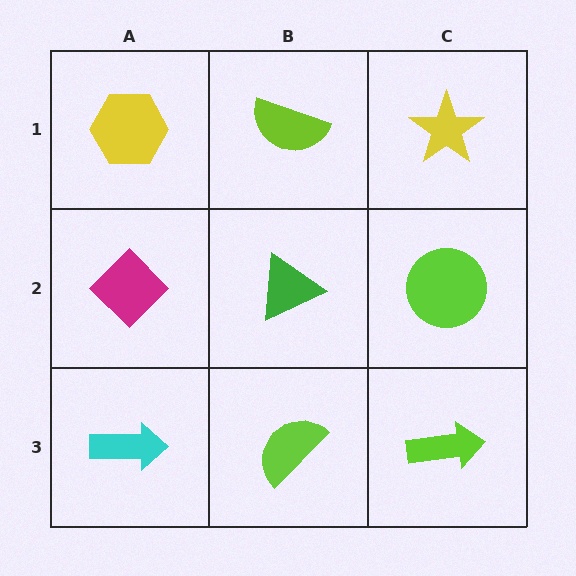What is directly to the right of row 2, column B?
A lime circle.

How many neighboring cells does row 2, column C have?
3.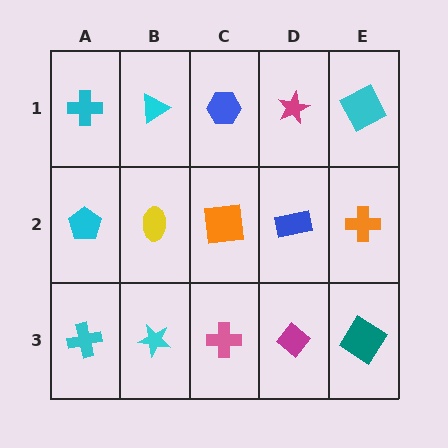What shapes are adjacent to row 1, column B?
A yellow ellipse (row 2, column B), a cyan cross (row 1, column A), a blue hexagon (row 1, column C).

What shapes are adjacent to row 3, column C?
An orange square (row 2, column C), a cyan star (row 3, column B), a magenta diamond (row 3, column D).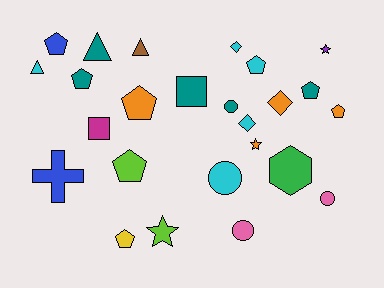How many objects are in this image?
There are 25 objects.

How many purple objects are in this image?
There is 1 purple object.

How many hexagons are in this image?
There is 1 hexagon.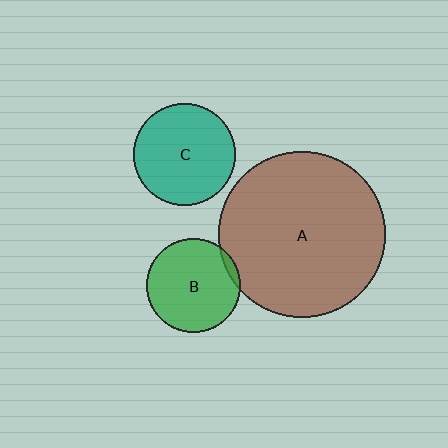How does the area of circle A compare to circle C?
Approximately 2.7 times.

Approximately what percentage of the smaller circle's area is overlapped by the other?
Approximately 5%.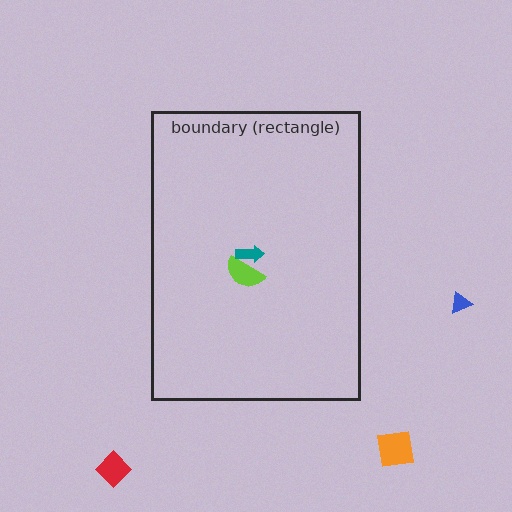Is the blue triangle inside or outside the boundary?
Outside.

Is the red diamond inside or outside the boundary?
Outside.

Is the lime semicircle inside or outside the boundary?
Inside.